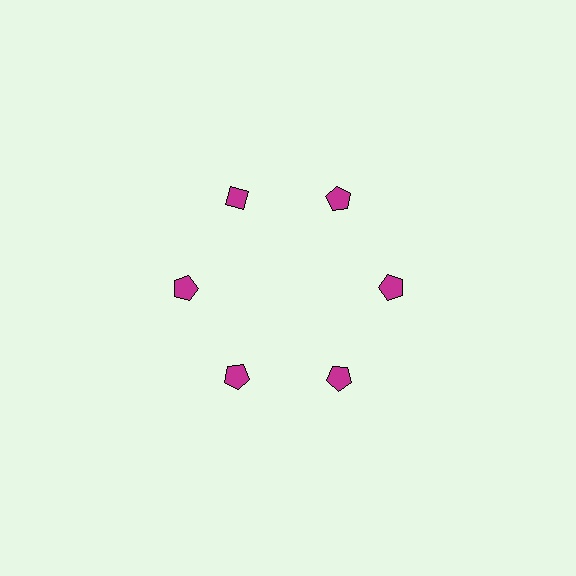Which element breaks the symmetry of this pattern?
The magenta diamond at roughly the 11 o'clock position breaks the symmetry. All other shapes are magenta pentagons.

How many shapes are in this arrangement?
There are 6 shapes arranged in a ring pattern.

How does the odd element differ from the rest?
It has a different shape: diamond instead of pentagon.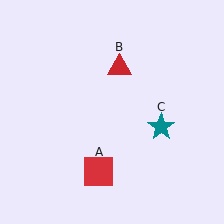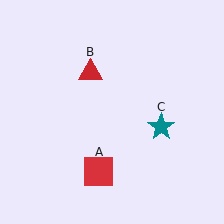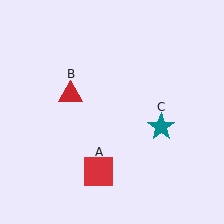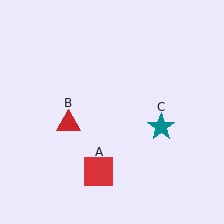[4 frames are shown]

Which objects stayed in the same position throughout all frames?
Red square (object A) and teal star (object C) remained stationary.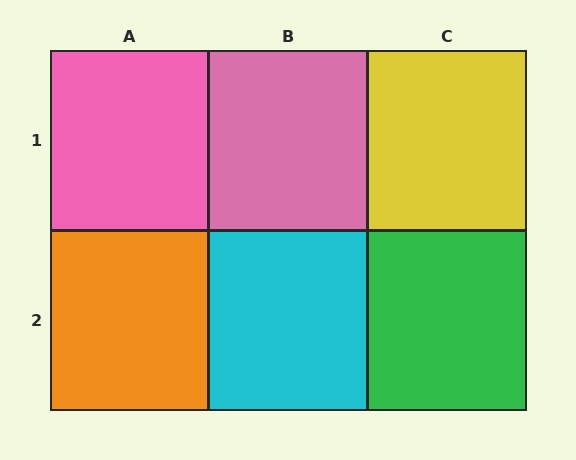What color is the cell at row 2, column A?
Orange.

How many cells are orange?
1 cell is orange.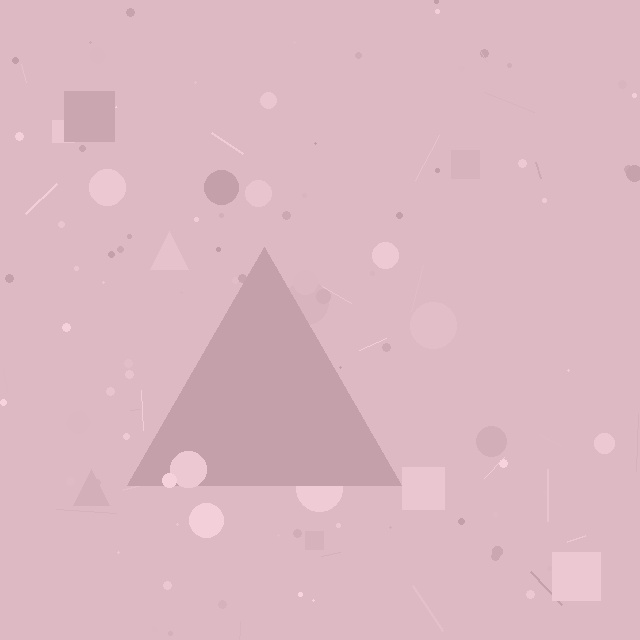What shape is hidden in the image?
A triangle is hidden in the image.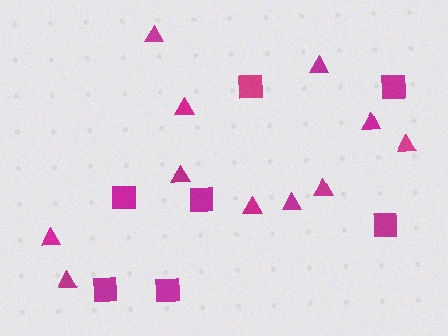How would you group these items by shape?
There are 2 groups: one group of triangles (11) and one group of squares (7).